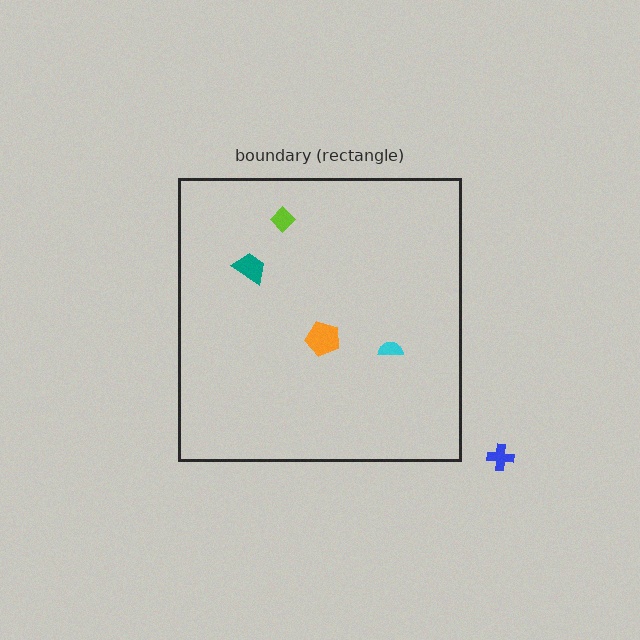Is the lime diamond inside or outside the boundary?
Inside.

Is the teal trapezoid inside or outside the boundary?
Inside.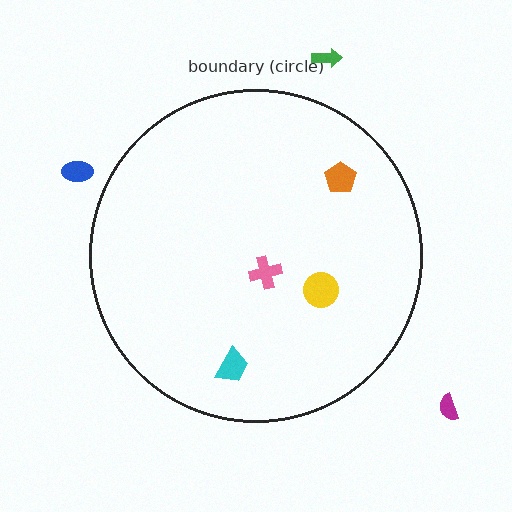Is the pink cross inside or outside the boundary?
Inside.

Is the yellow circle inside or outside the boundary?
Inside.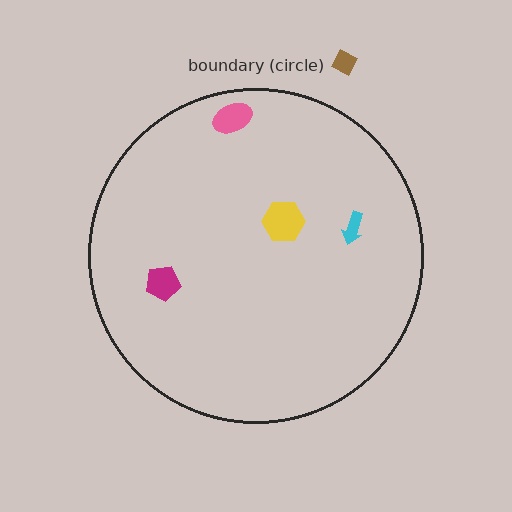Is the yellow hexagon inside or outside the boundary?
Inside.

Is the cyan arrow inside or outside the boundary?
Inside.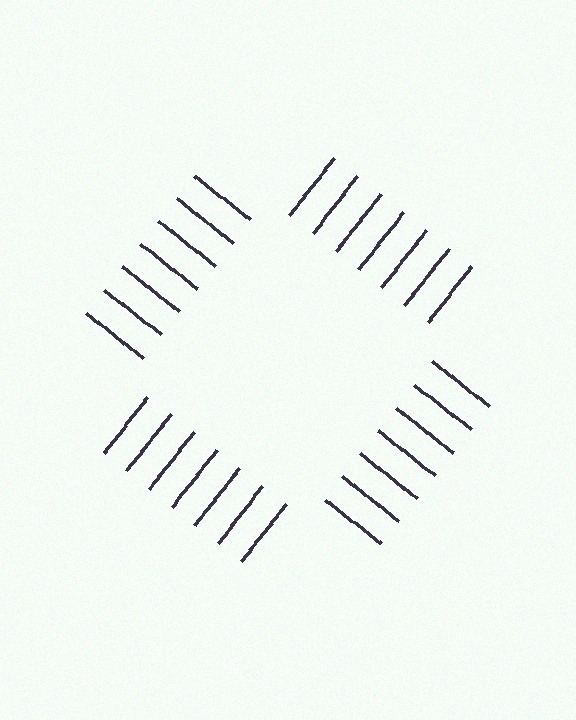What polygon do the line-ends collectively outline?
An illusory square — the line segments terminate on its edges but no continuous stroke is drawn.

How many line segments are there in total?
28 — 7 along each of the 4 edges.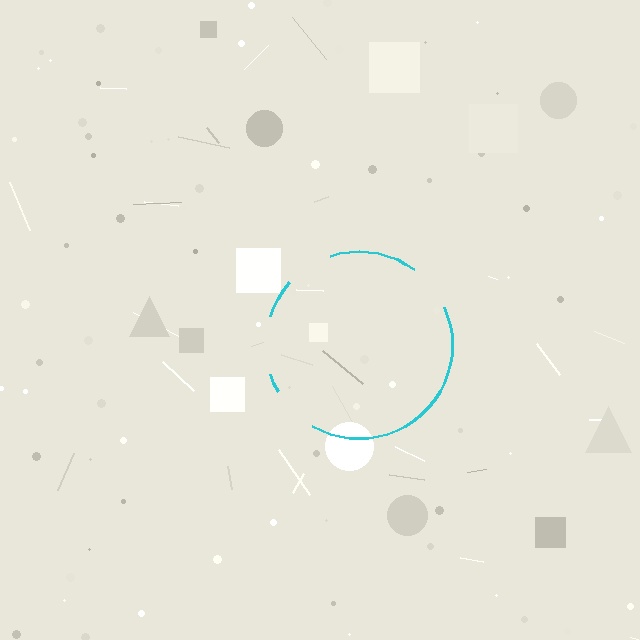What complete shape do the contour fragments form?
The contour fragments form a circle.